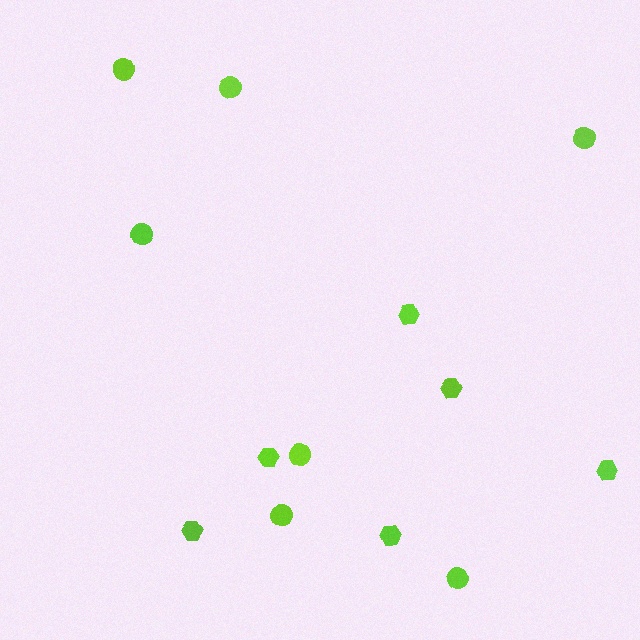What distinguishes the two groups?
There are 2 groups: one group of hexagons (6) and one group of circles (7).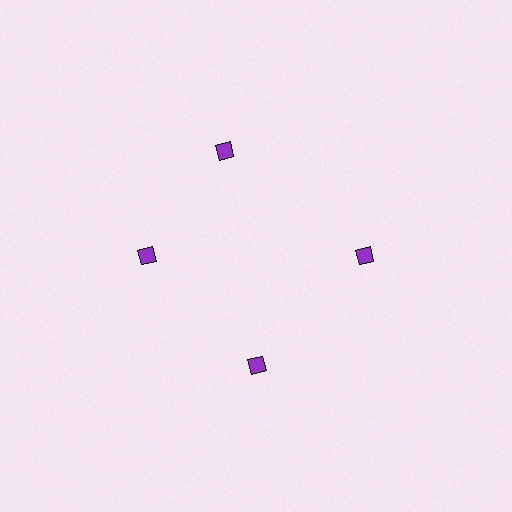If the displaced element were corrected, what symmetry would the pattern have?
It would have 4-fold rotational symmetry — the pattern would map onto itself every 90 degrees.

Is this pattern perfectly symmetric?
No. The 4 purple diamonds are arranged in a ring, but one element near the 12 o'clock position is rotated out of alignment along the ring, breaking the 4-fold rotational symmetry.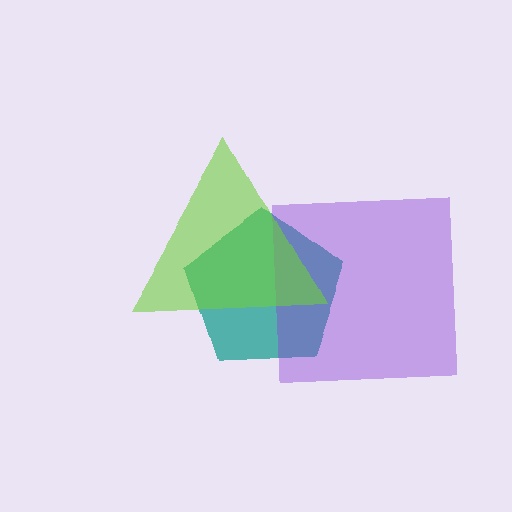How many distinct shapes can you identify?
There are 3 distinct shapes: a teal pentagon, a purple square, a lime triangle.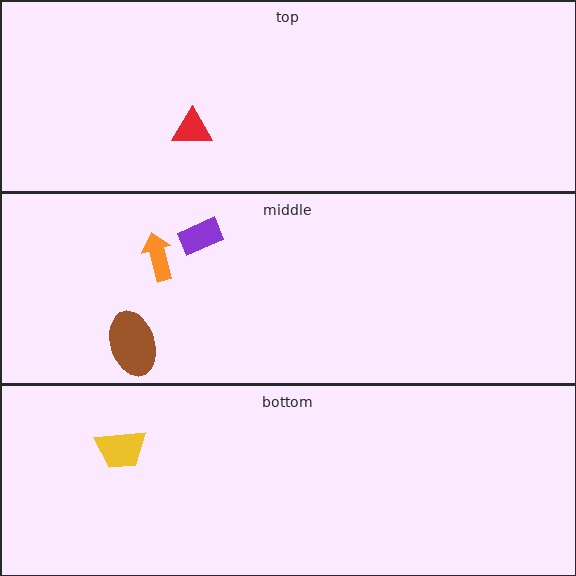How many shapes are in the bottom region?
1.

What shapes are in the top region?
The red triangle.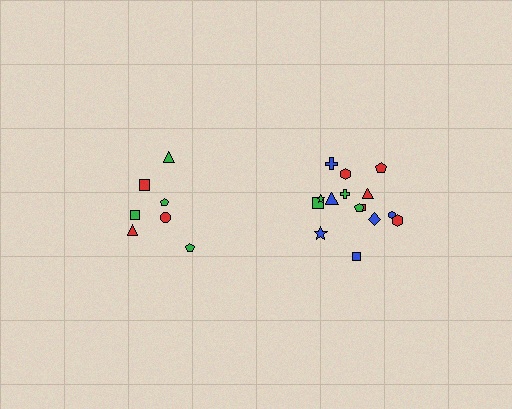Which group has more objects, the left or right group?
The right group.